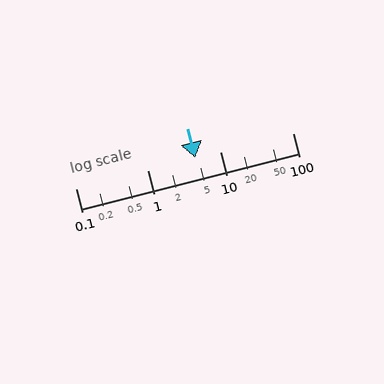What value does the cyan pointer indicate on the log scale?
The pointer indicates approximately 4.5.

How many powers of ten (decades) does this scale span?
The scale spans 3 decades, from 0.1 to 100.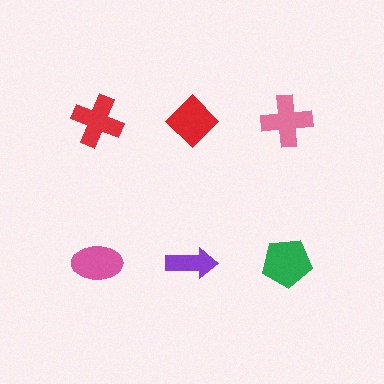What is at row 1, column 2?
A red diamond.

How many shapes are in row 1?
3 shapes.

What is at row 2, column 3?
A green pentagon.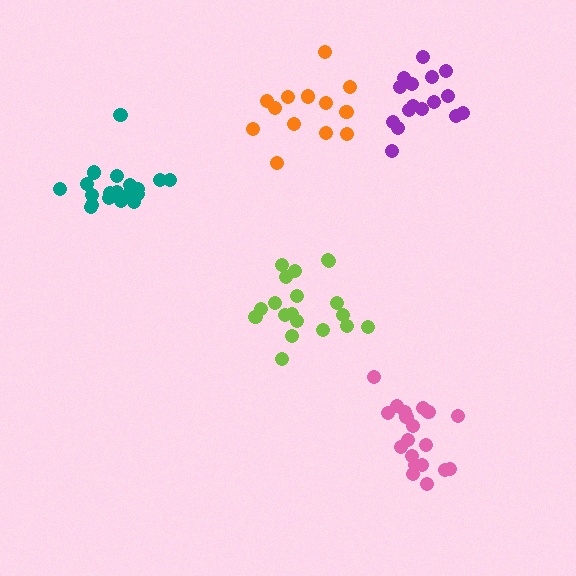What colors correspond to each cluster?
The clusters are colored: pink, teal, orange, purple, lime.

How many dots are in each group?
Group 1: 19 dots, Group 2: 19 dots, Group 3: 13 dots, Group 4: 16 dots, Group 5: 19 dots (86 total).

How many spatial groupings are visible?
There are 5 spatial groupings.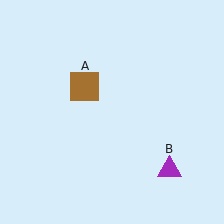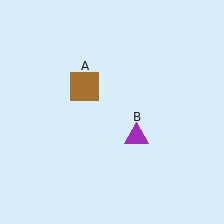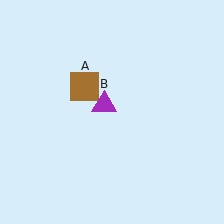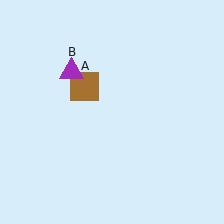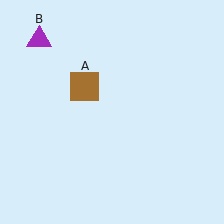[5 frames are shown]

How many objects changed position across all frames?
1 object changed position: purple triangle (object B).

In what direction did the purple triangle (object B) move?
The purple triangle (object B) moved up and to the left.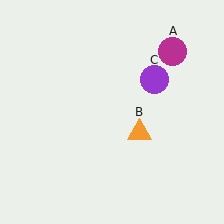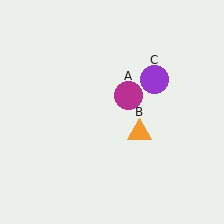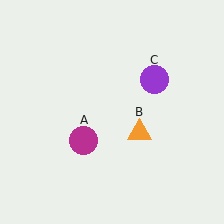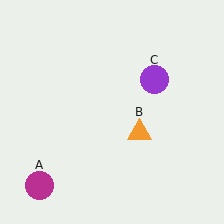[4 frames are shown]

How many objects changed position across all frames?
1 object changed position: magenta circle (object A).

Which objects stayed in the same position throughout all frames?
Orange triangle (object B) and purple circle (object C) remained stationary.